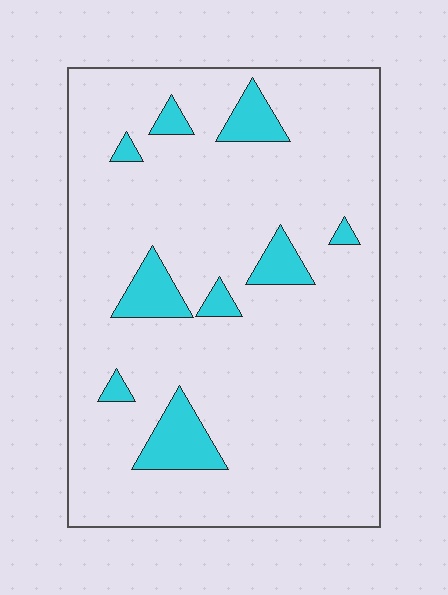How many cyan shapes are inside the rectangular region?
9.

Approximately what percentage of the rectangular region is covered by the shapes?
Approximately 10%.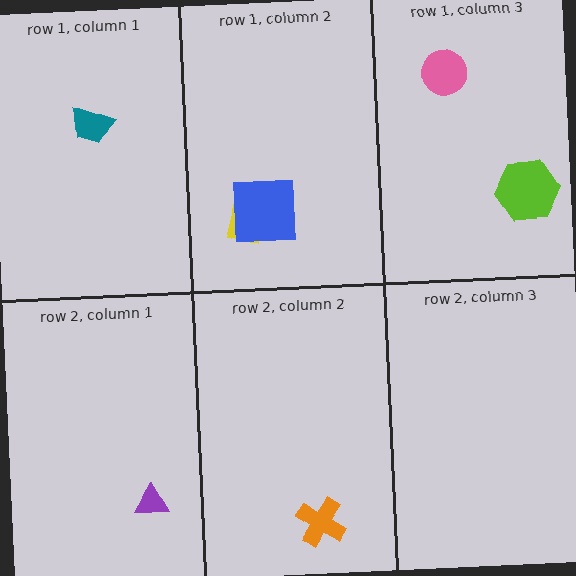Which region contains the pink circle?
The row 1, column 3 region.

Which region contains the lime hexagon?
The row 1, column 3 region.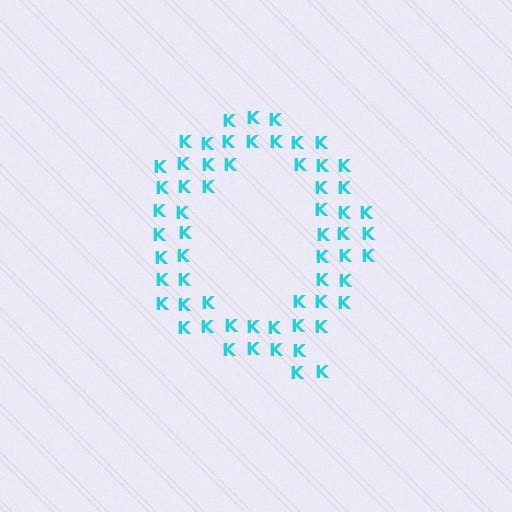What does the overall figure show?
The overall figure shows the letter Q.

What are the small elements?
The small elements are letter K's.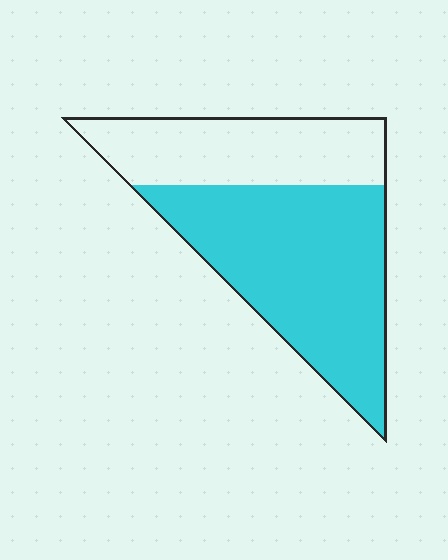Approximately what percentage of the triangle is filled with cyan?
Approximately 65%.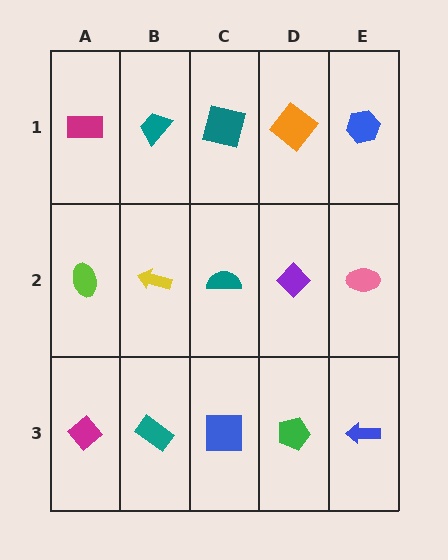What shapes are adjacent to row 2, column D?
An orange diamond (row 1, column D), a green pentagon (row 3, column D), a teal semicircle (row 2, column C), a pink ellipse (row 2, column E).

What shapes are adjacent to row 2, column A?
A magenta rectangle (row 1, column A), a magenta diamond (row 3, column A), a yellow arrow (row 2, column B).